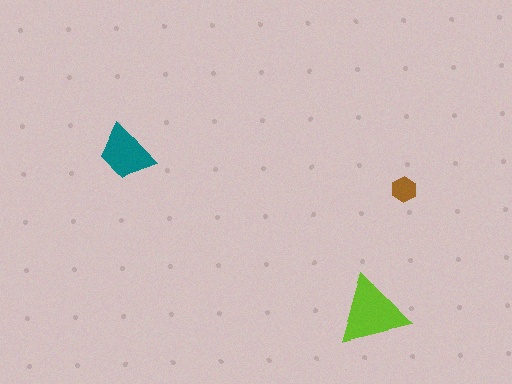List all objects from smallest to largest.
The brown hexagon, the teal trapezoid, the lime triangle.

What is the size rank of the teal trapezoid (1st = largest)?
2nd.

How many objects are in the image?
There are 3 objects in the image.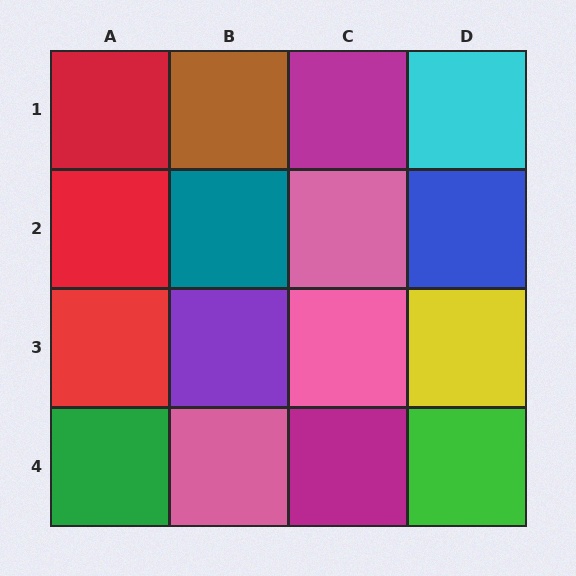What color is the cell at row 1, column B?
Brown.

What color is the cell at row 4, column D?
Green.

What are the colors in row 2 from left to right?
Red, teal, pink, blue.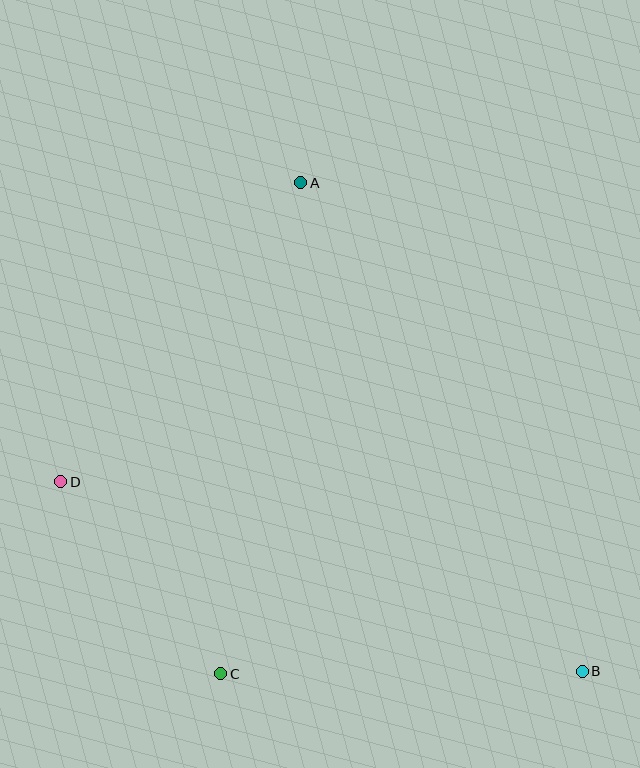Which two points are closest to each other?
Points C and D are closest to each other.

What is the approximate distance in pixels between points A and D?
The distance between A and D is approximately 384 pixels.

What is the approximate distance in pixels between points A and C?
The distance between A and C is approximately 498 pixels.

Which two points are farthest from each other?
Points A and B are farthest from each other.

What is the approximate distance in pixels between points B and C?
The distance between B and C is approximately 361 pixels.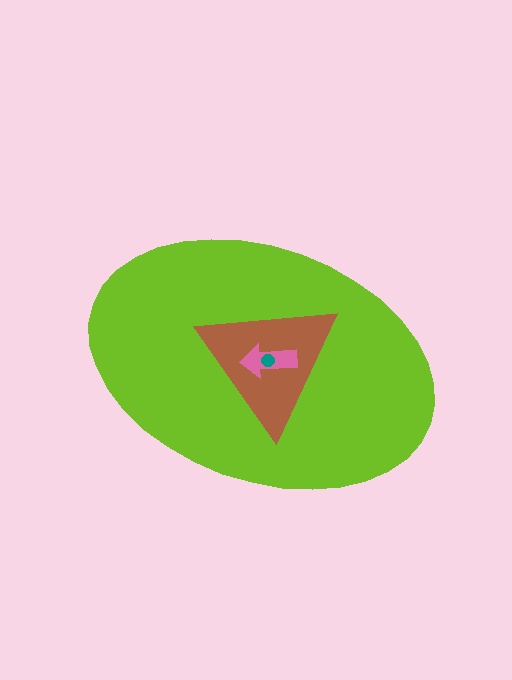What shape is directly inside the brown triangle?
The pink arrow.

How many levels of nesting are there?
4.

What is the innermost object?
The teal circle.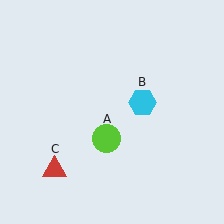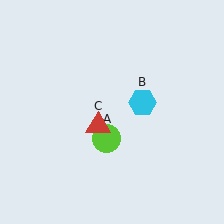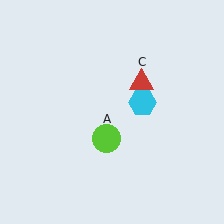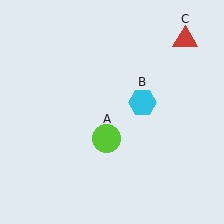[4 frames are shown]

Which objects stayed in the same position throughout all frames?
Lime circle (object A) and cyan hexagon (object B) remained stationary.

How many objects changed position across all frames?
1 object changed position: red triangle (object C).